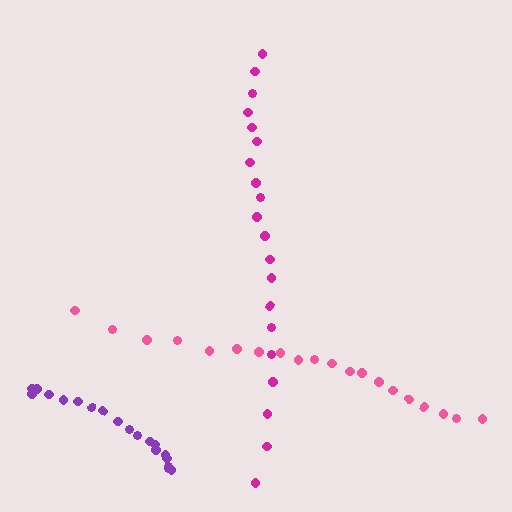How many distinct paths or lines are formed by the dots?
There are 3 distinct paths.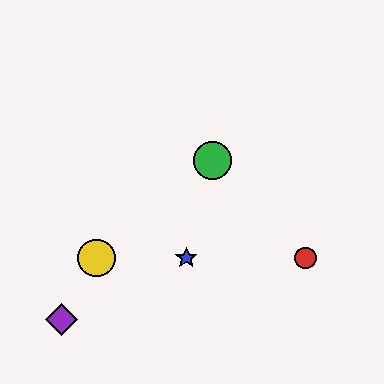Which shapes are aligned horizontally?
The red circle, the blue star, the yellow circle are aligned horizontally.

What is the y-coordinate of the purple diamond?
The purple diamond is at y≈320.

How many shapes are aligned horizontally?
3 shapes (the red circle, the blue star, the yellow circle) are aligned horizontally.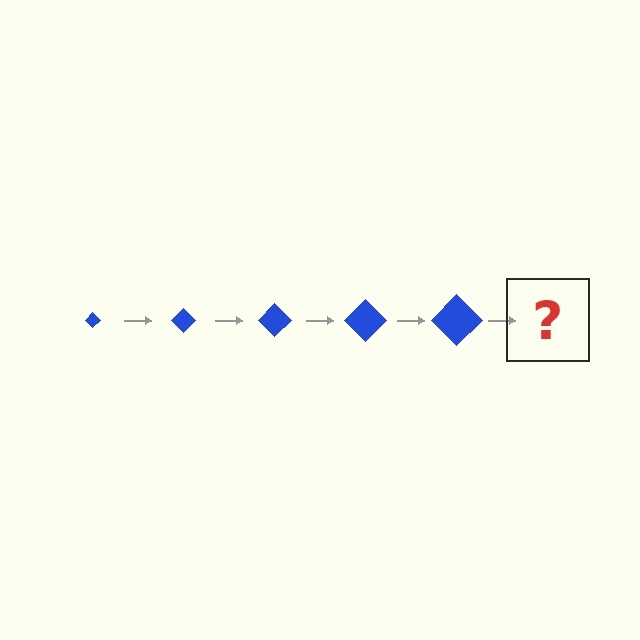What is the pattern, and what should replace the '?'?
The pattern is that the diamond gets progressively larger each step. The '?' should be a blue diamond, larger than the previous one.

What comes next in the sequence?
The next element should be a blue diamond, larger than the previous one.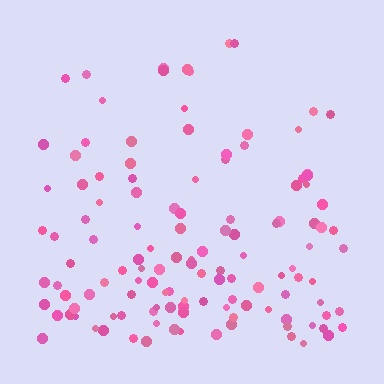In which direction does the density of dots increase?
From top to bottom, with the bottom side densest.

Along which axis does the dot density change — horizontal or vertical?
Vertical.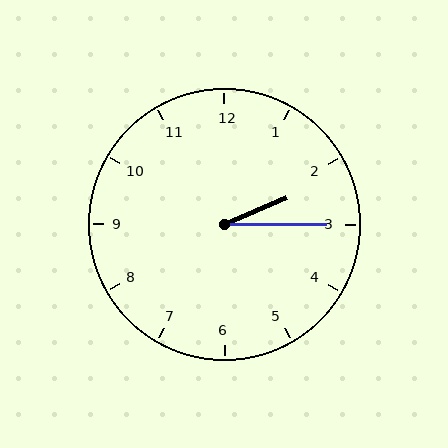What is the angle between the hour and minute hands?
Approximately 22 degrees.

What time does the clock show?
2:15.